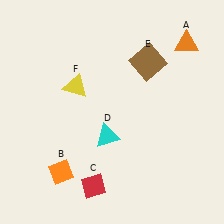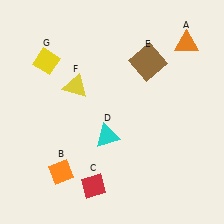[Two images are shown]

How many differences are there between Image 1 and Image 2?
There is 1 difference between the two images.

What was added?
A yellow diamond (G) was added in Image 2.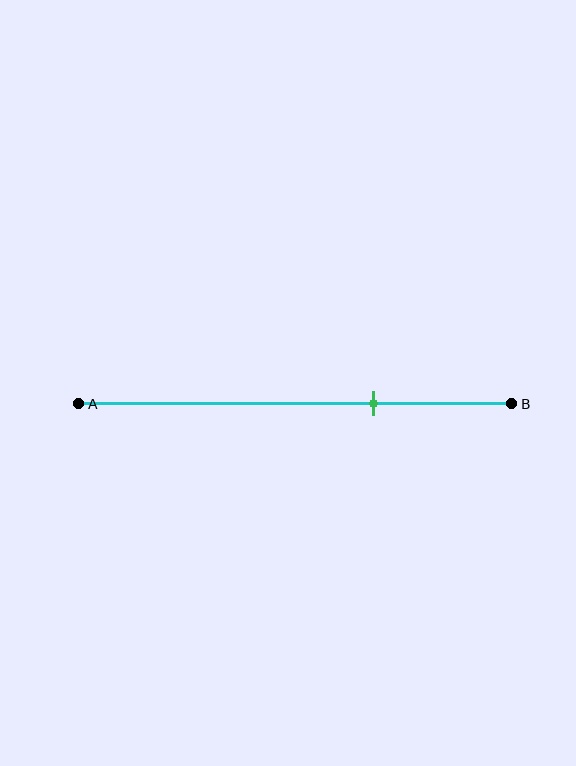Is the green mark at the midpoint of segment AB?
No, the mark is at about 70% from A, not at the 50% midpoint.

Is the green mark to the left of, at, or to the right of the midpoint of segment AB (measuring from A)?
The green mark is to the right of the midpoint of segment AB.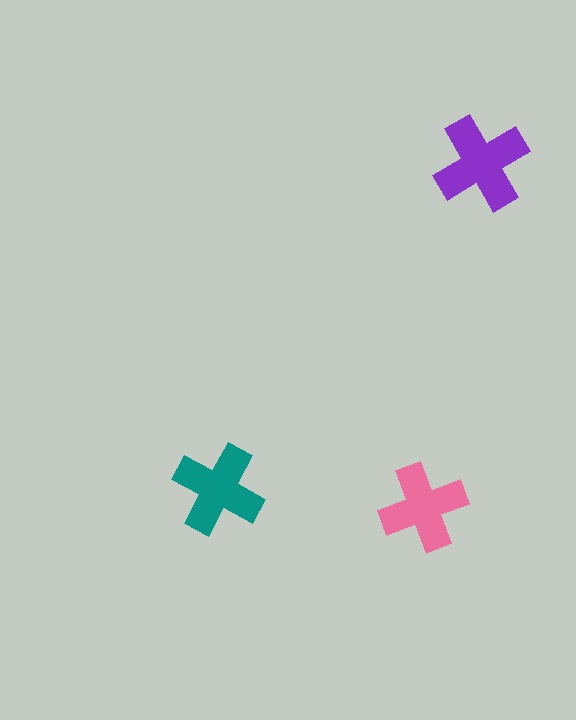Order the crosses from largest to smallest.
the purple one, the teal one, the pink one.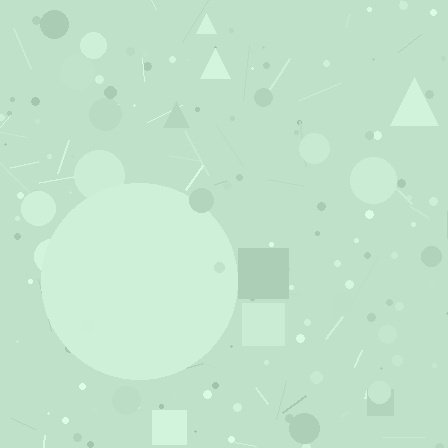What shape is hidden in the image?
A circle is hidden in the image.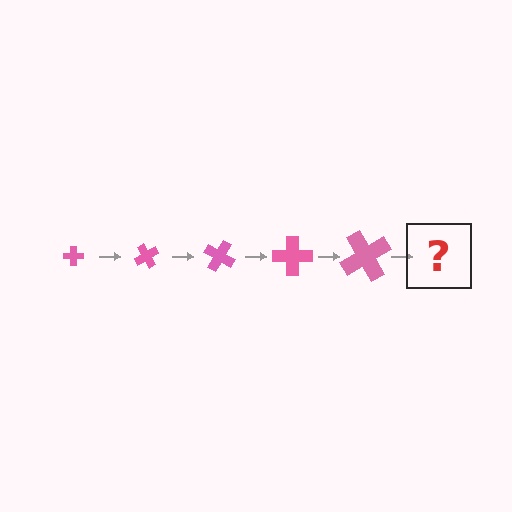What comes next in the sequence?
The next element should be a cross, larger than the previous one and rotated 300 degrees from the start.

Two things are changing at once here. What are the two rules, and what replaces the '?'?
The two rules are that the cross grows larger each step and it rotates 60 degrees each step. The '?' should be a cross, larger than the previous one and rotated 300 degrees from the start.